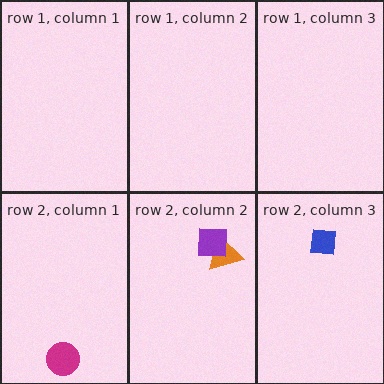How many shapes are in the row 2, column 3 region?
1.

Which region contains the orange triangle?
The row 2, column 2 region.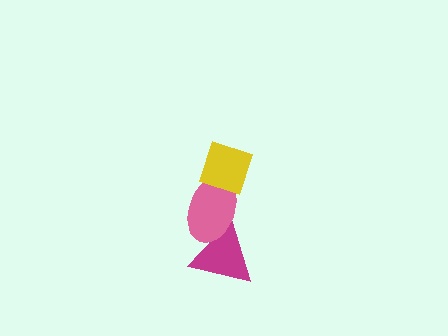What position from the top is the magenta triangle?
The magenta triangle is 3rd from the top.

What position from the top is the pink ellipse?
The pink ellipse is 2nd from the top.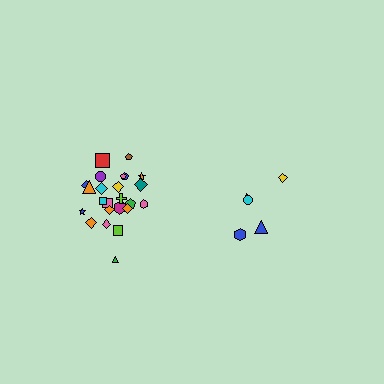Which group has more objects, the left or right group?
The left group.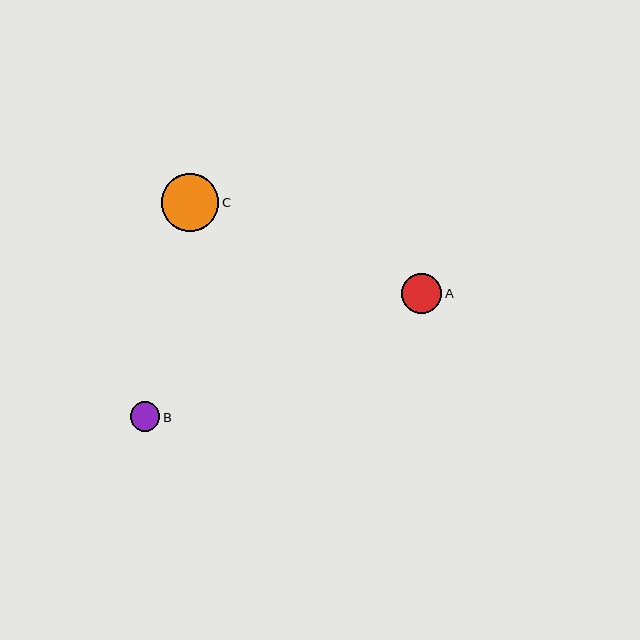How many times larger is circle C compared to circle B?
Circle C is approximately 2.0 times the size of circle B.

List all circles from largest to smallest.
From largest to smallest: C, A, B.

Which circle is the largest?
Circle C is the largest with a size of approximately 57 pixels.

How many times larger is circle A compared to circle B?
Circle A is approximately 1.4 times the size of circle B.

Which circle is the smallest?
Circle B is the smallest with a size of approximately 29 pixels.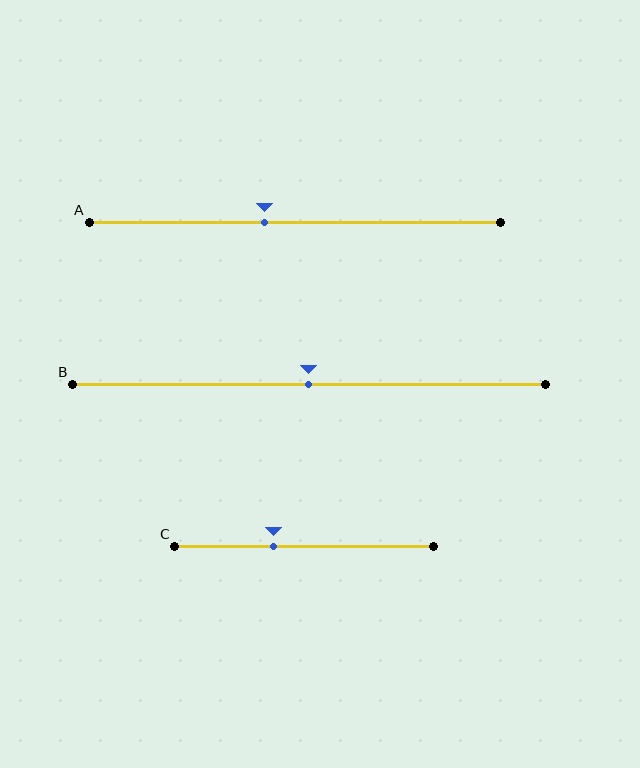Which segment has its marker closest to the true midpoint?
Segment B has its marker closest to the true midpoint.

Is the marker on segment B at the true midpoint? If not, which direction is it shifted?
Yes, the marker on segment B is at the true midpoint.